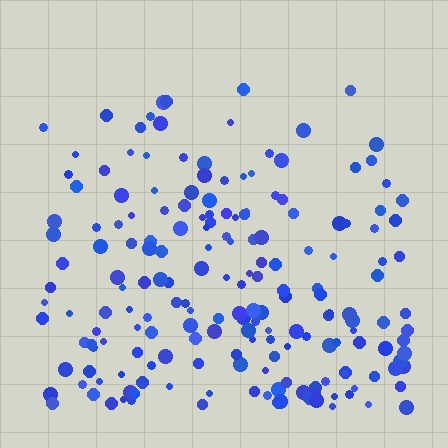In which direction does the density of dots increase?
From top to bottom, with the bottom side densest.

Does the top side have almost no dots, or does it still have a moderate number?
Still a moderate number, just noticeably fewer than the bottom.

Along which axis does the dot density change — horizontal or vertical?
Vertical.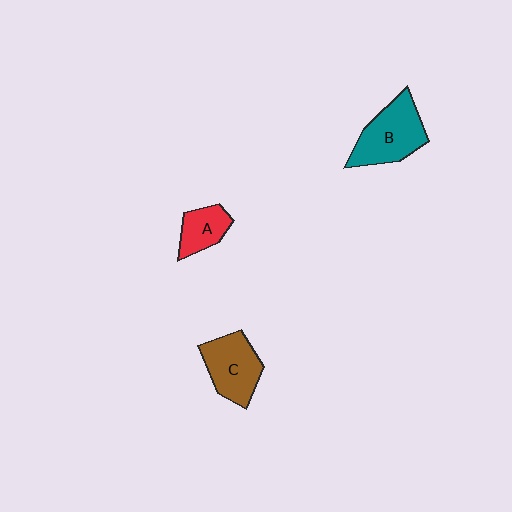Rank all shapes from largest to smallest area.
From largest to smallest: B (teal), C (brown), A (red).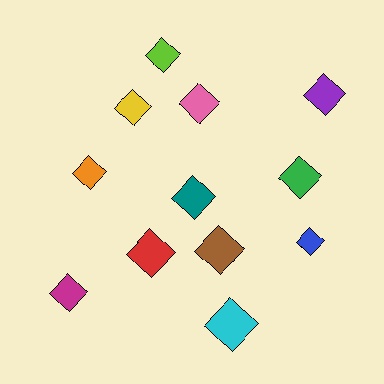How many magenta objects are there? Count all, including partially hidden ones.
There is 1 magenta object.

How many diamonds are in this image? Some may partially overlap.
There are 12 diamonds.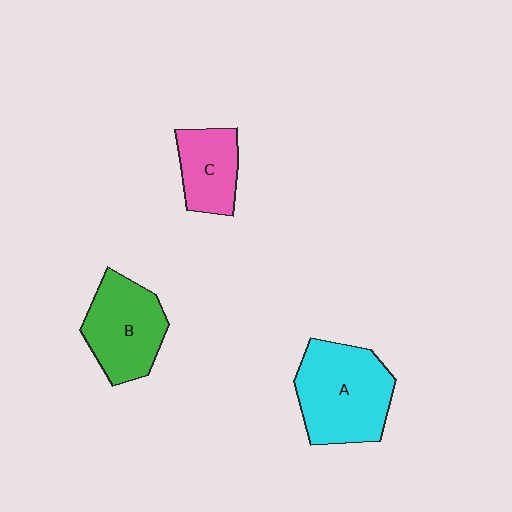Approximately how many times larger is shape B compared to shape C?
Approximately 1.4 times.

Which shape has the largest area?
Shape A (cyan).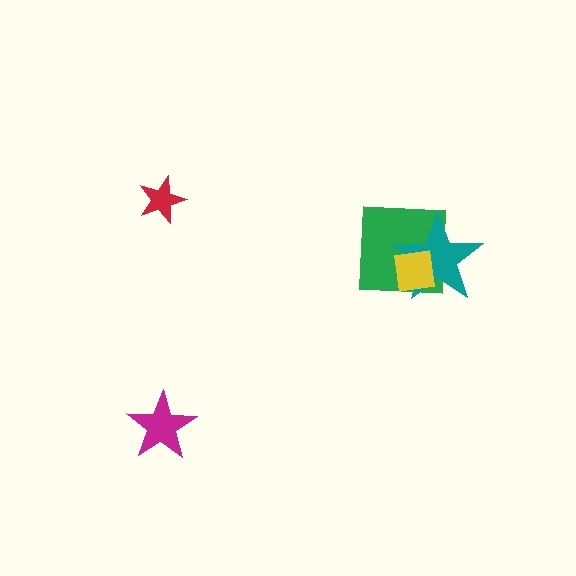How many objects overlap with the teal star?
2 objects overlap with the teal star.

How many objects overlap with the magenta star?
0 objects overlap with the magenta star.